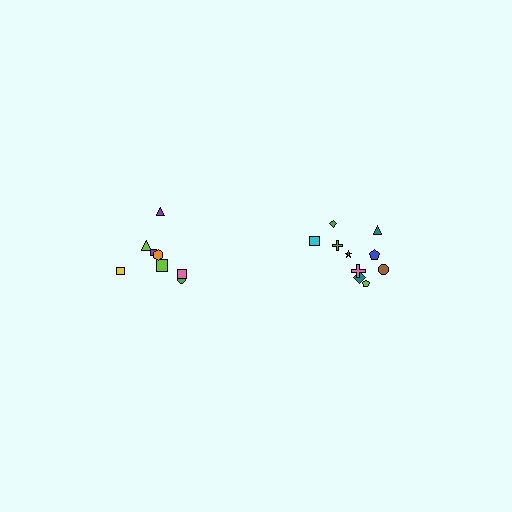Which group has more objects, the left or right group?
The right group.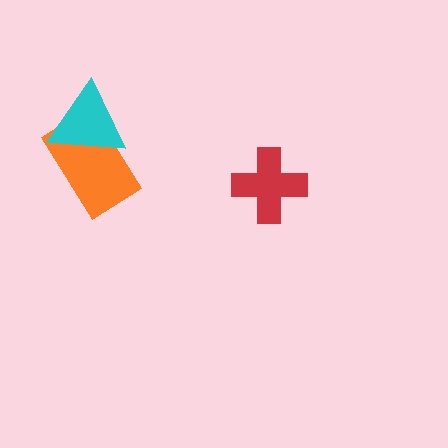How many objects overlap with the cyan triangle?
1 object overlaps with the cyan triangle.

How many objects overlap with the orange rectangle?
1 object overlaps with the orange rectangle.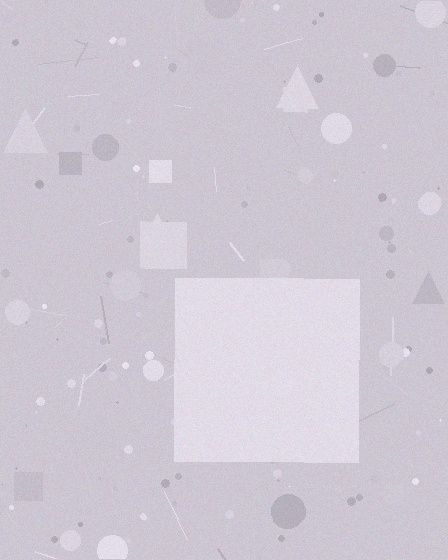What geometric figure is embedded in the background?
A square is embedded in the background.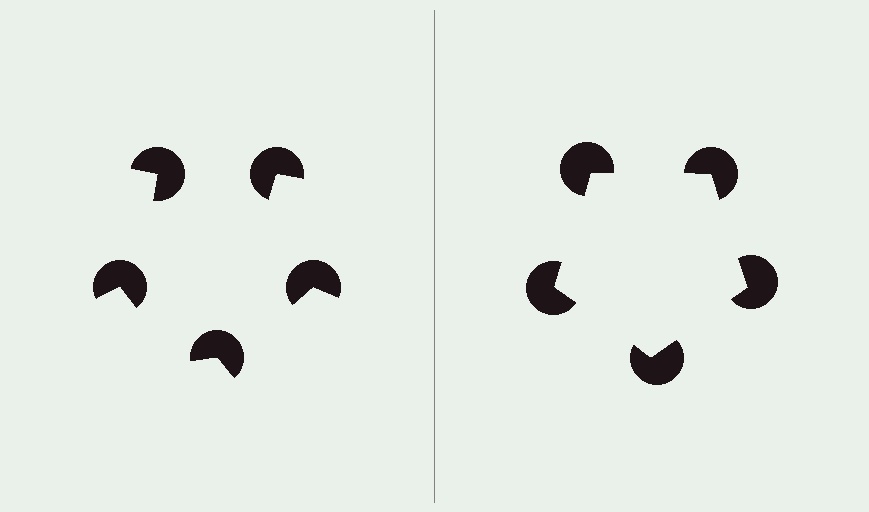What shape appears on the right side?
An illusory pentagon.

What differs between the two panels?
The pac-man discs are positioned identically on both sides; only the wedge orientations differ. On the right they align to a pentagon; on the left they are misaligned.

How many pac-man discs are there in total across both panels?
10 — 5 on each side.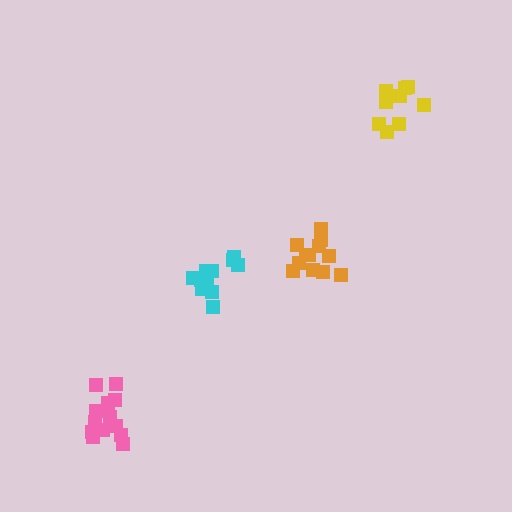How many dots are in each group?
Group 1: 9 dots, Group 2: 12 dots, Group 3: 12 dots, Group 4: 14 dots (47 total).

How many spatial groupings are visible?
There are 4 spatial groupings.